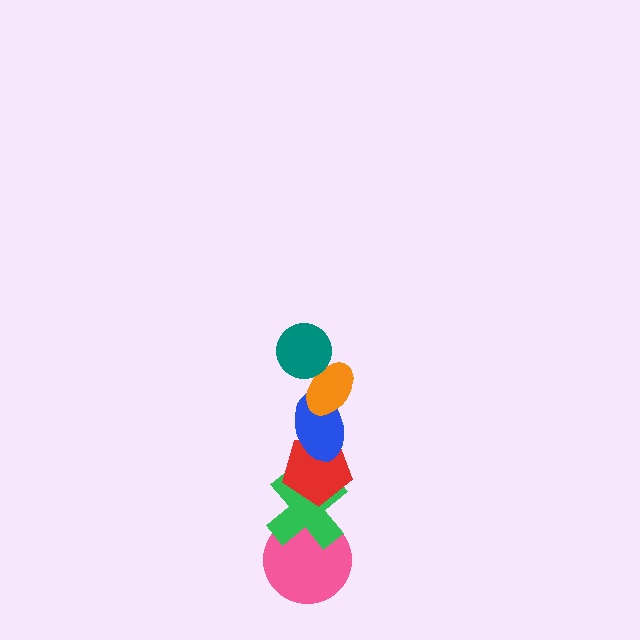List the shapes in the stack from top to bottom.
From top to bottom: the teal circle, the orange ellipse, the blue ellipse, the red pentagon, the green cross, the pink circle.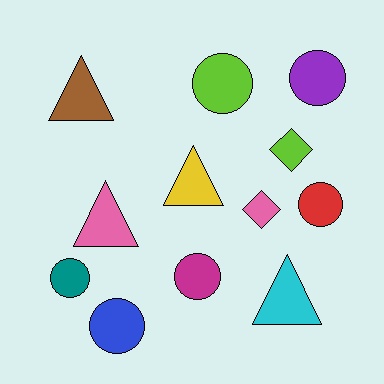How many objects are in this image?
There are 12 objects.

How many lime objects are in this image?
There are 2 lime objects.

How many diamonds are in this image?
There are 2 diamonds.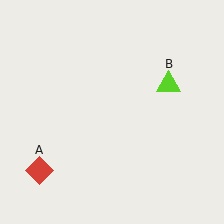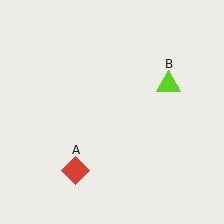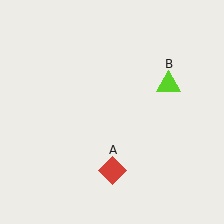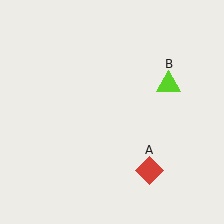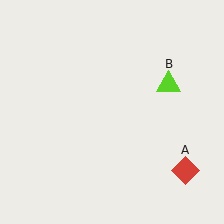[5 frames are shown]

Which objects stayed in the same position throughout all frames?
Lime triangle (object B) remained stationary.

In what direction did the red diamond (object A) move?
The red diamond (object A) moved right.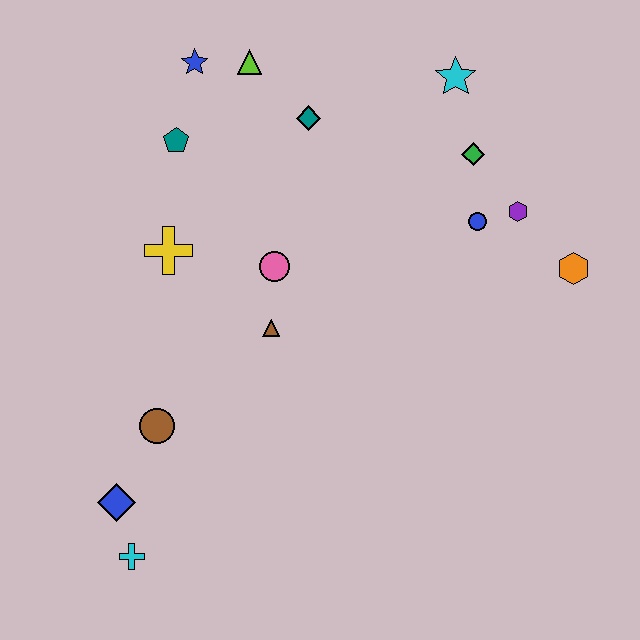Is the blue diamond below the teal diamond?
Yes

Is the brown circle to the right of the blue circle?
No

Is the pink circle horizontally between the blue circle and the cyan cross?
Yes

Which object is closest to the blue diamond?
The cyan cross is closest to the blue diamond.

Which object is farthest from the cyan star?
The cyan cross is farthest from the cyan star.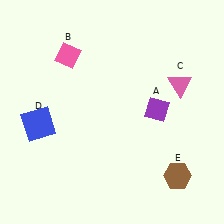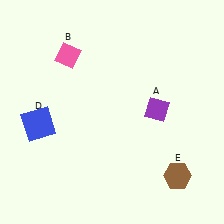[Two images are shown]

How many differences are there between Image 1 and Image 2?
There is 1 difference between the two images.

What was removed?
The pink triangle (C) was removed in Image 2.